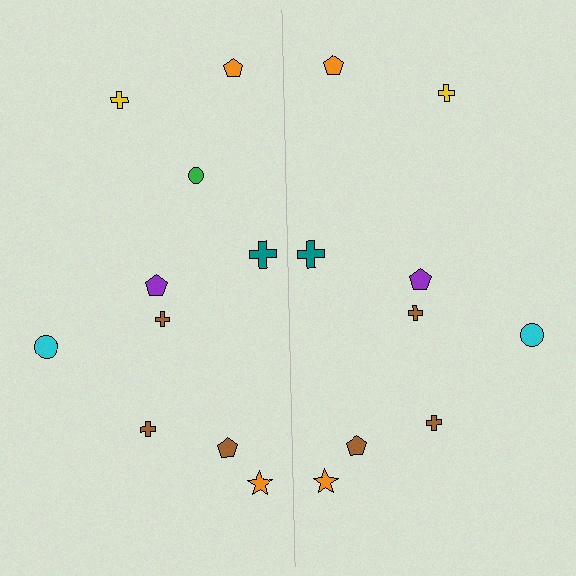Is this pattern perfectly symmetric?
No, the pattern is not perfectly symmetric. A green circle is missing from the right side.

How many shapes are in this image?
There are 19 shapes in this image.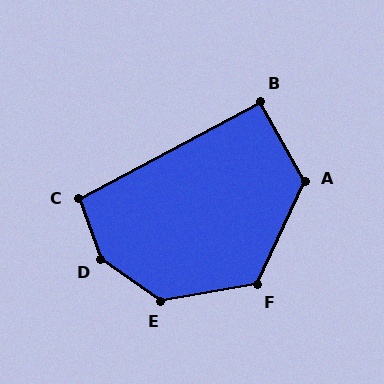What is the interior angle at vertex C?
Approximately 98 degrees (obtuse).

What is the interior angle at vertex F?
Approximately 124 degrees (obtuse).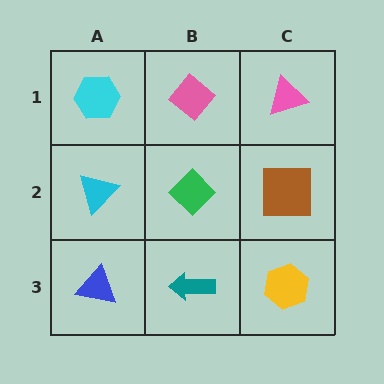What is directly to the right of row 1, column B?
A pink triangle.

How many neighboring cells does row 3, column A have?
2.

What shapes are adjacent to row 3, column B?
A green diamond (row 2, column B), a blue triangle (row 3, column A), a yellow hexagon (row 3, column C).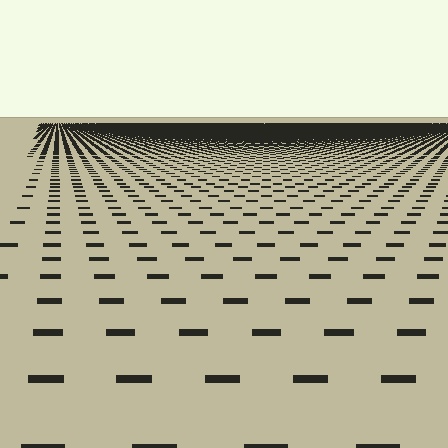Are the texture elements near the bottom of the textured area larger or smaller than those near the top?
Larger. Near the bottom, elements are closer to the viewer and appear at a bigger on-screen size.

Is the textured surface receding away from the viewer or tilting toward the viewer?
The surface is receding away from the viewer. Texture elements get smaller and denser toward the top.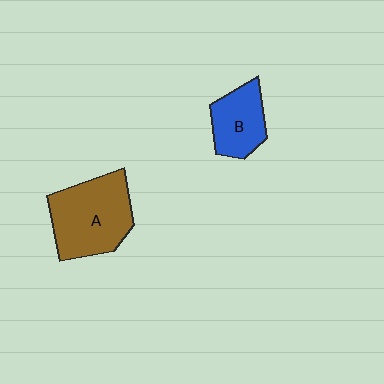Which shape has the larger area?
Shape A (brown).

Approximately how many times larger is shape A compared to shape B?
Approximately 1.7 times.